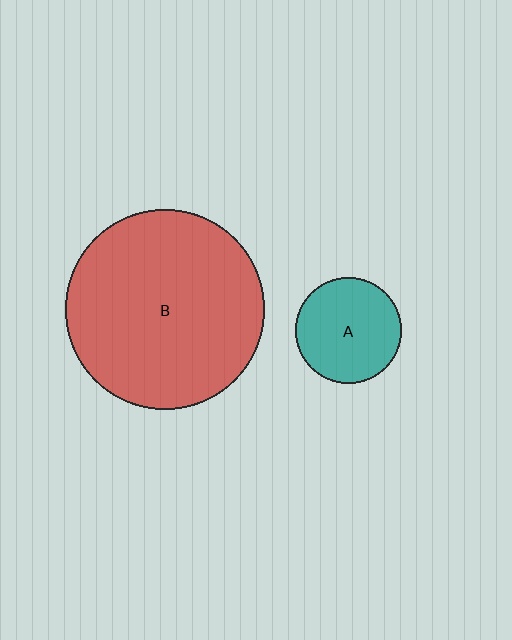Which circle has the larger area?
Circle B (red).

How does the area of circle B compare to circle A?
Approximately 3.6 times.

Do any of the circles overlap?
No, none of the circles overlap.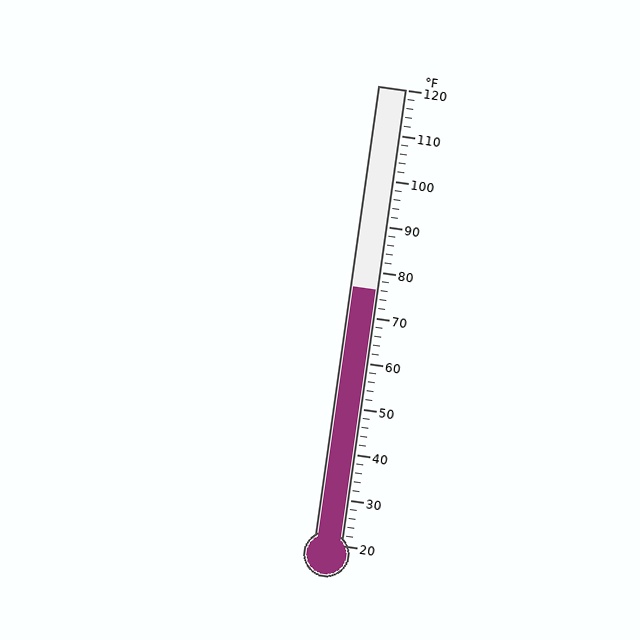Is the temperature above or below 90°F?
The temperature is below 90°F.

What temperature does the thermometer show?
The thermometer shows approximately 76°F.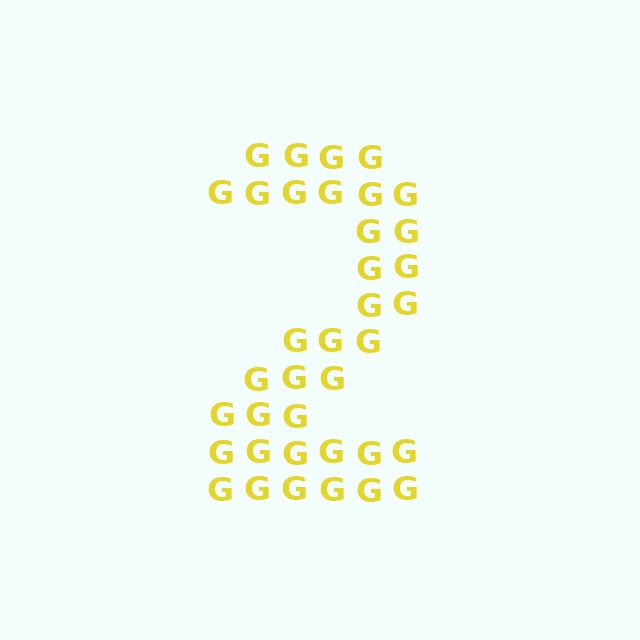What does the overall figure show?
The overall figure shows the digit 2.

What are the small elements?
The small elements are letter G's.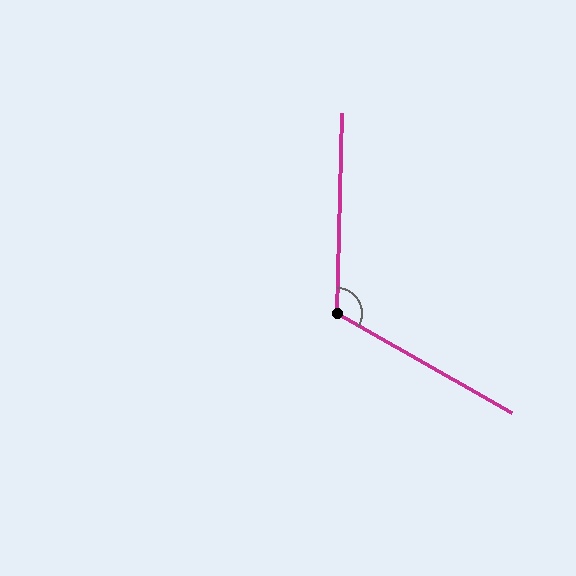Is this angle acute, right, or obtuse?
It is obtuse.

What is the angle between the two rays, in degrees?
Approximately 118 degrees.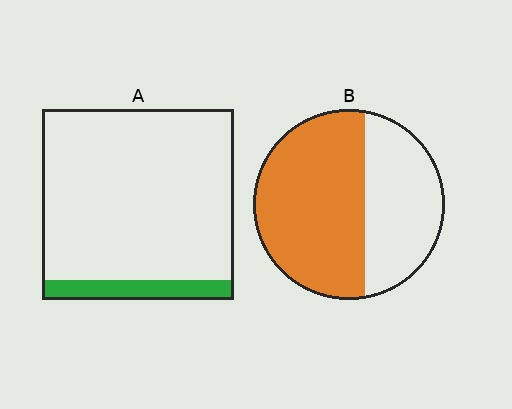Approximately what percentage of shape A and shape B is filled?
A is approximately 10% and B is approximately 60%.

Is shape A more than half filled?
No.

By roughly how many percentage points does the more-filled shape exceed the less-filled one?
By roughly 50 percentage points (B over A).